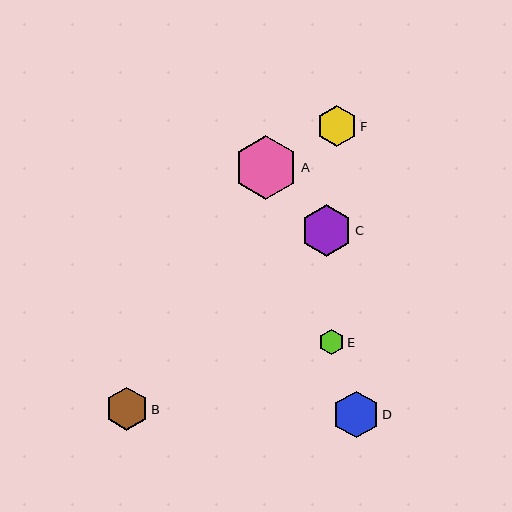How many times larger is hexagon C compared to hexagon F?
Hexagon C is approximately 1.3 times the size of hexagon F.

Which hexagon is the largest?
Hexagon A is the largest with a size of approximately 64 pixels.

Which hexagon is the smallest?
Hexagon E is the smallest with a size of approximately 26 pixels.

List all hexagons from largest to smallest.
From largest to smallest: A, C, D, B, F, E.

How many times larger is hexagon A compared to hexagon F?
Hexagon A is approximately 1.6 times the size of hexagon F.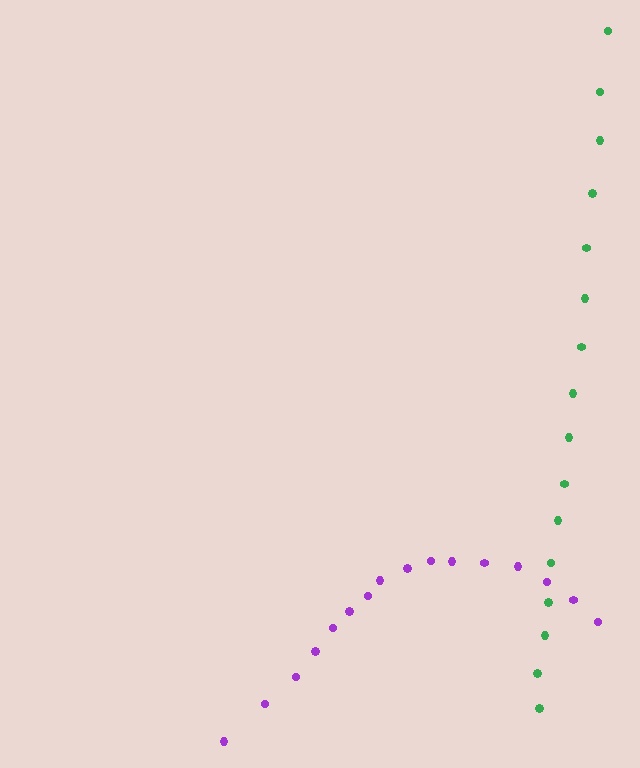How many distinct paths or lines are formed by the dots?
There are 2 distinct paths.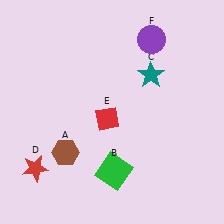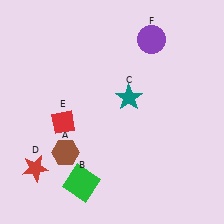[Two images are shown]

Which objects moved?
The objects that moved are: the green square (B), the teal star (C), the red diamond (E).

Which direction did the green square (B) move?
The green square (B) moved left.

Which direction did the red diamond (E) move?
The red diamond (E) moved left.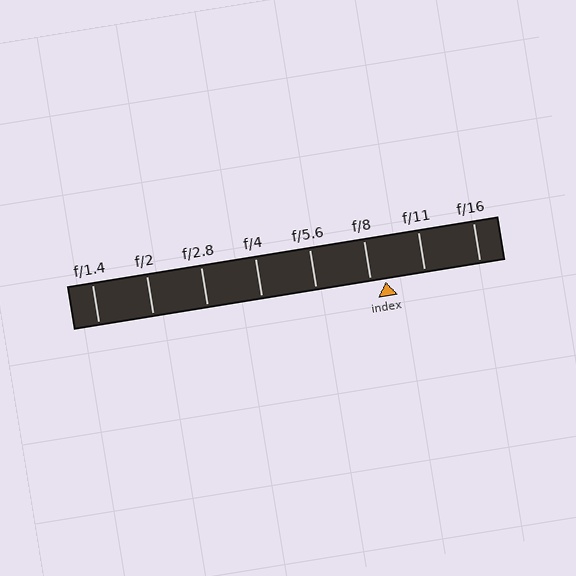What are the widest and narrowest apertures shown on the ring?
The widest aperture shown is f/1.4 and the narrowest is f/16.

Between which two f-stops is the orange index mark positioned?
The index mark is between f/8 and f/11.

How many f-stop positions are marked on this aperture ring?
There are 8 f-stop positions marked.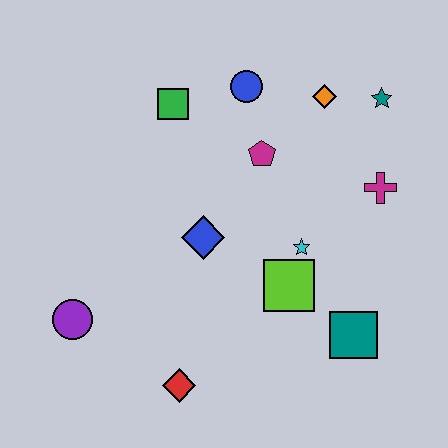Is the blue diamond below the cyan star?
No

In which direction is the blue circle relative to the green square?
The blue circle is to the right of the green square.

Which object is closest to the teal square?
The lime square is closest to the teal square.